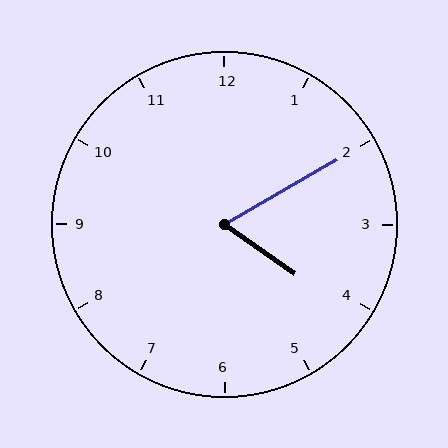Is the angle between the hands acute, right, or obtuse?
It is acute.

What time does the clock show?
4:10.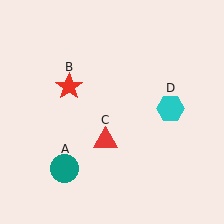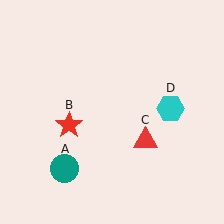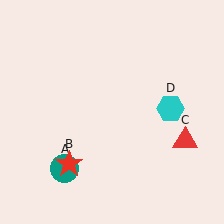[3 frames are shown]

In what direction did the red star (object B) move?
The red star (object B) moved down.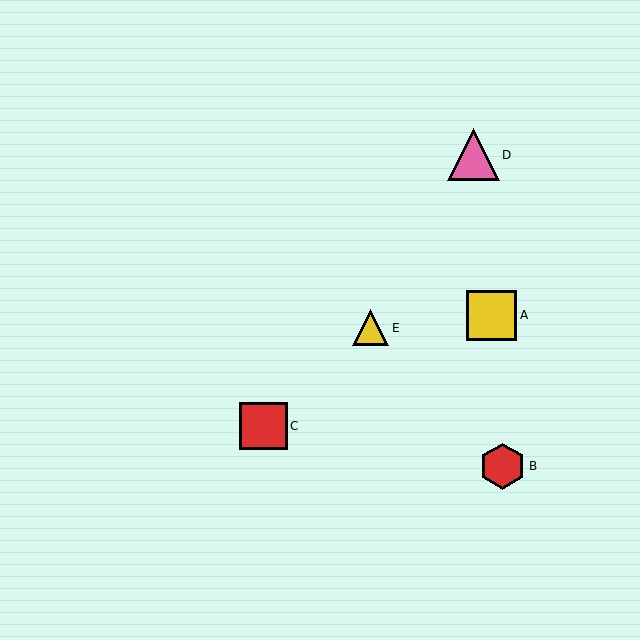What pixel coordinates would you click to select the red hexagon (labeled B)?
Click at (502, 466) to select the red hexagon B.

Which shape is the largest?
The pink triangle (labeled D) is the largest.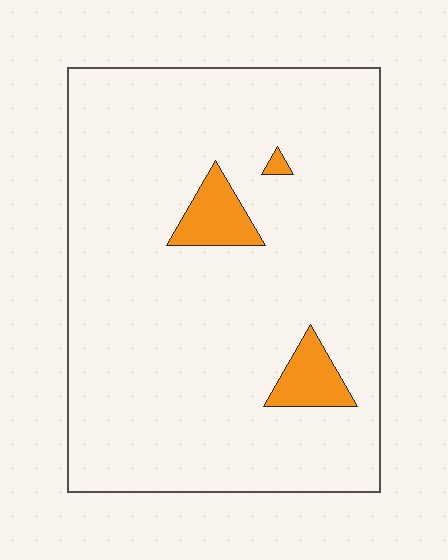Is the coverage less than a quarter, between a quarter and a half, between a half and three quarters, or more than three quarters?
Less than a quarter.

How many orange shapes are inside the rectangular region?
3.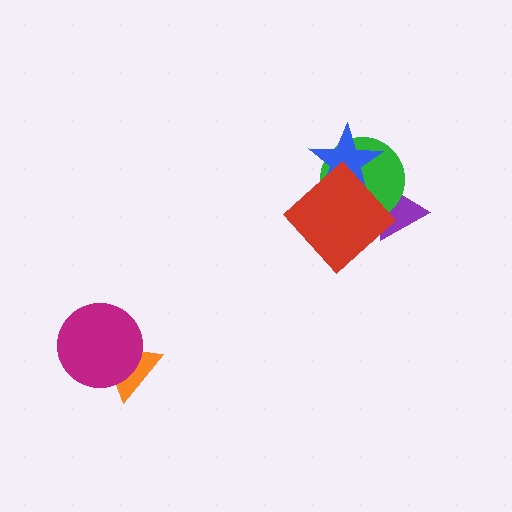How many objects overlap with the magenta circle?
1 object overlaps with the magenta circle.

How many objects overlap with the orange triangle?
1 object overlaps with the orange triangle.